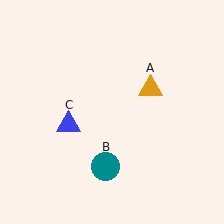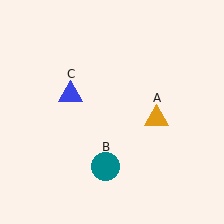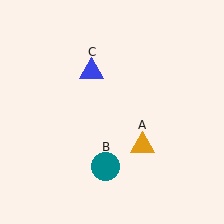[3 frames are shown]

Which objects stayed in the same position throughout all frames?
Teal circle (object B) remained stationary.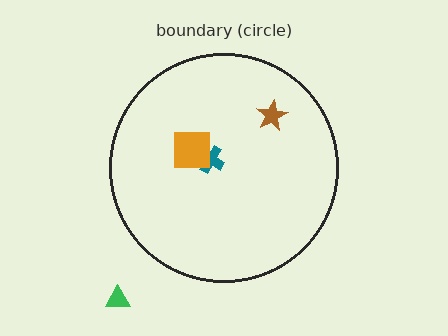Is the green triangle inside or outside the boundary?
Outside.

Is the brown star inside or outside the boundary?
Inside.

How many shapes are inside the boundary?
3 inside, 1 outside.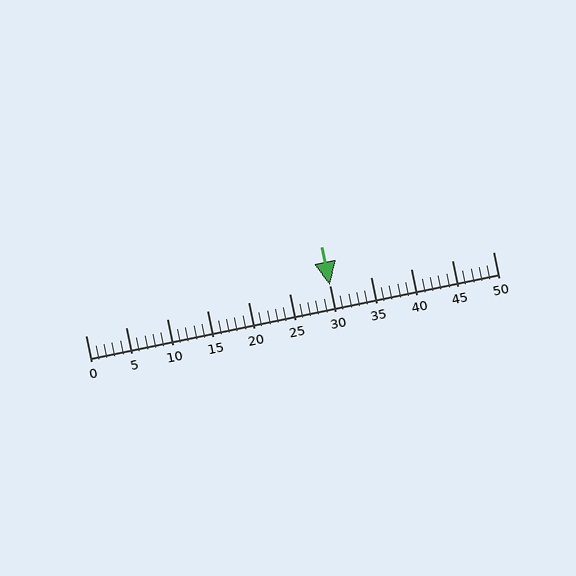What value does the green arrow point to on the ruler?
The green arrow points to approximately 30.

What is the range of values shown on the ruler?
The ruler shows values from 0 to 50.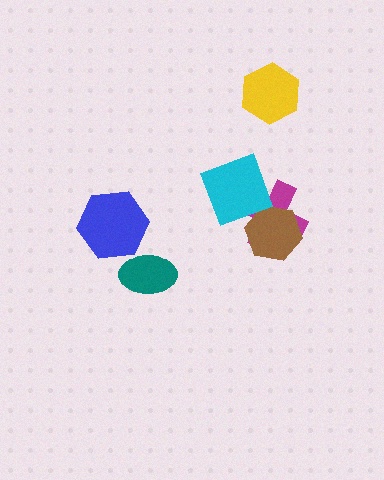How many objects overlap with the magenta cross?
2 objects overlap with the magenta cross.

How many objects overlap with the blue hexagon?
0 objects overlap with the blue hexagon.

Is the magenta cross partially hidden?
Yes, it is partially covered by another shape.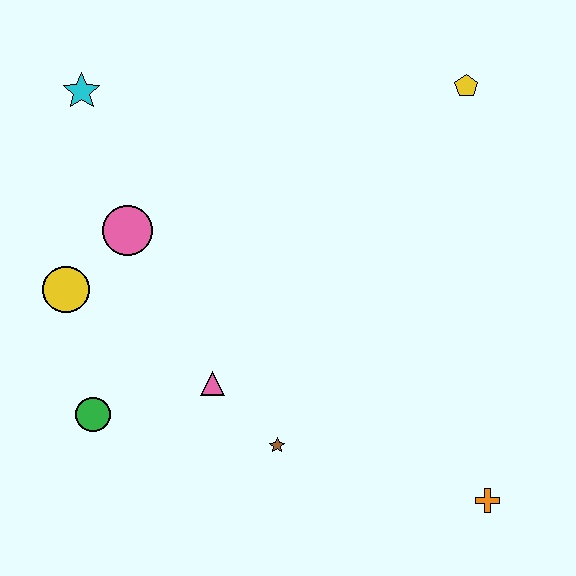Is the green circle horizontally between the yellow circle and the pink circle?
Yes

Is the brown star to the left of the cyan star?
No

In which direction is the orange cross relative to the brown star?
The orange cross is to the right of the brown star.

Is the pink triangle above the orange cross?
Yes